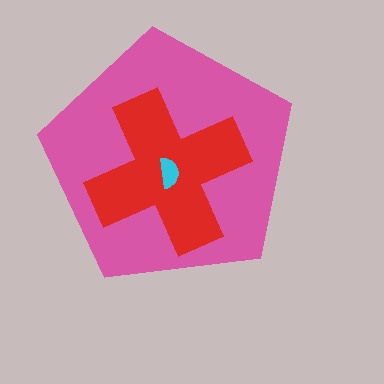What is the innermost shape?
The cyan semicircle.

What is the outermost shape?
The pink pentagon.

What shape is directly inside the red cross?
The cyan semicircle.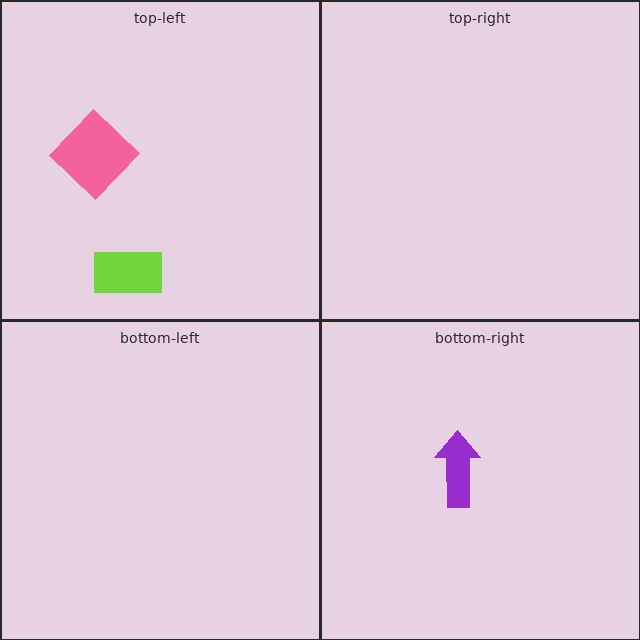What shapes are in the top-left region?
The pink diamond, the lime rectangle.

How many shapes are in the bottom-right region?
1.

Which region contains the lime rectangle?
The top-left region.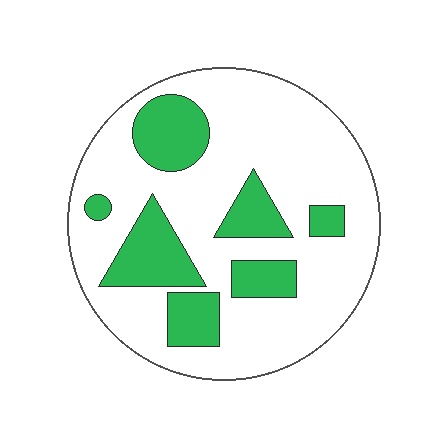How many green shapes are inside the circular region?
7.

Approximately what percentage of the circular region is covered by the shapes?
Approximately 25%.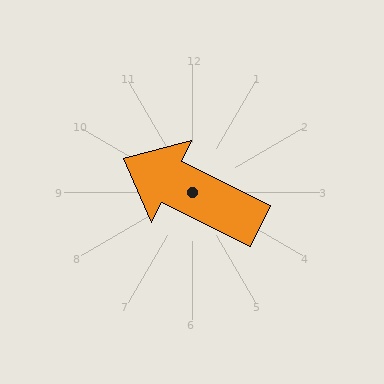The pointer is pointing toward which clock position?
Roughly 10 o'clock.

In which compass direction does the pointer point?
Northwest.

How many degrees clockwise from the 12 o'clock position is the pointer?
Approximately 296 degrees.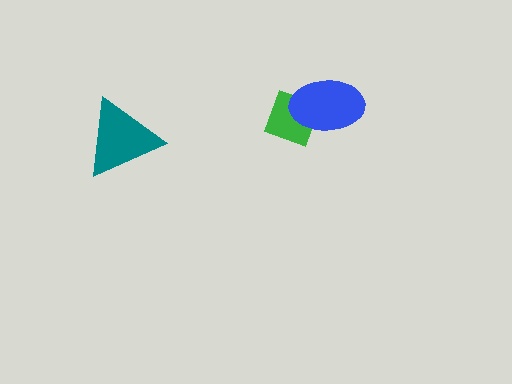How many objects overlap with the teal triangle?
0 objects overlap with the teal triangle.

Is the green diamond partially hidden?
Yes, it is partially covered by another shape.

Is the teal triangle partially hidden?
No, no other shape covers it.